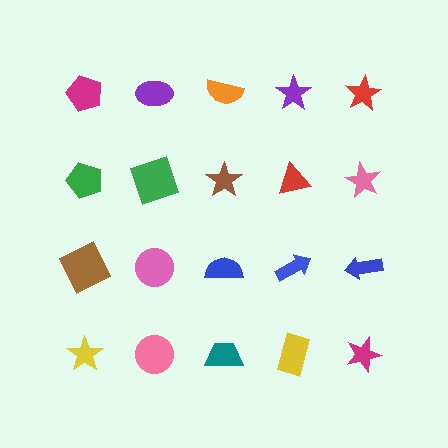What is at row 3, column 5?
A blue arrow.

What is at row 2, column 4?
A red triangle.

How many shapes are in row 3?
5 shapes.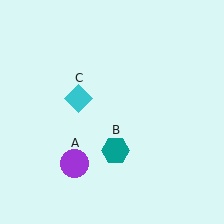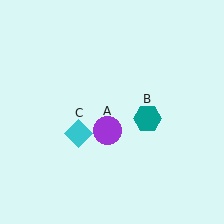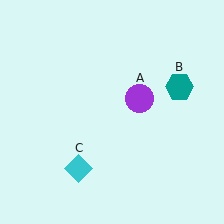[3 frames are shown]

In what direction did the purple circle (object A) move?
The purple circle (object A) moved up and to the right.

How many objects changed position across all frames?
3 objects changed position: purple circle (object A), teal hexagon (object B), cyan diamond (object C).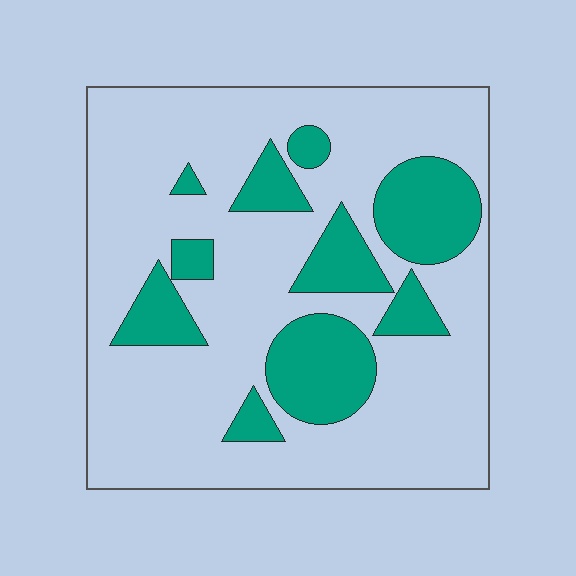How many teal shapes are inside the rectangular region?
10.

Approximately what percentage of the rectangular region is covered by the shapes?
Approximately 25%.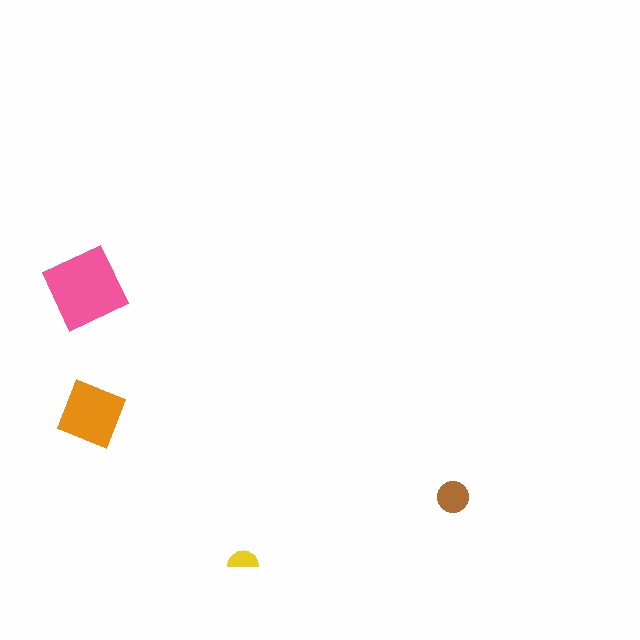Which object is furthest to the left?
The pink diamond is leftmost.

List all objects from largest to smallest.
The pink diamond, the orange square, the brown circle, the yellow semicircle.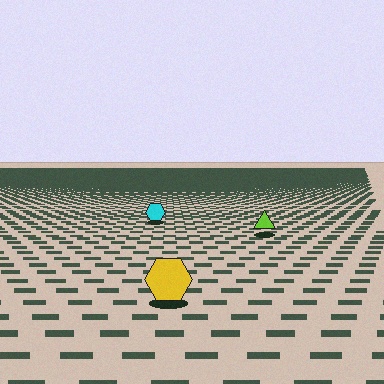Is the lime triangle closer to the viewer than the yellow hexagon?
No. The yellow hexagon is closer — you can tell from the texture gradient: the ground texture is coarser near it.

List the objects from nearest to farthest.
From nearest to farthest: the yellow hexagon, the lime triangle, the cyan hexagon.